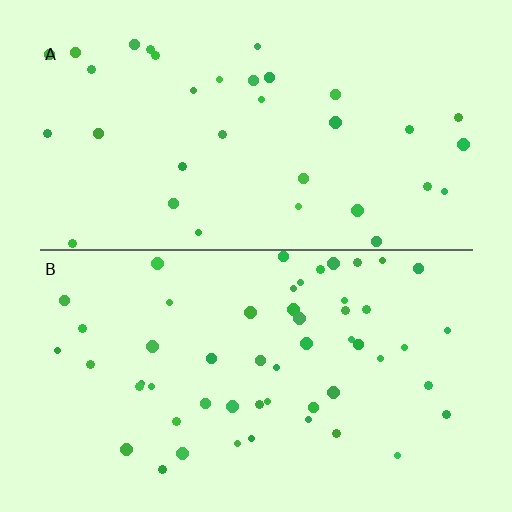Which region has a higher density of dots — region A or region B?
B (the bottom).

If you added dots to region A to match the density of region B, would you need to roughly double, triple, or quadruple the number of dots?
Approximately double.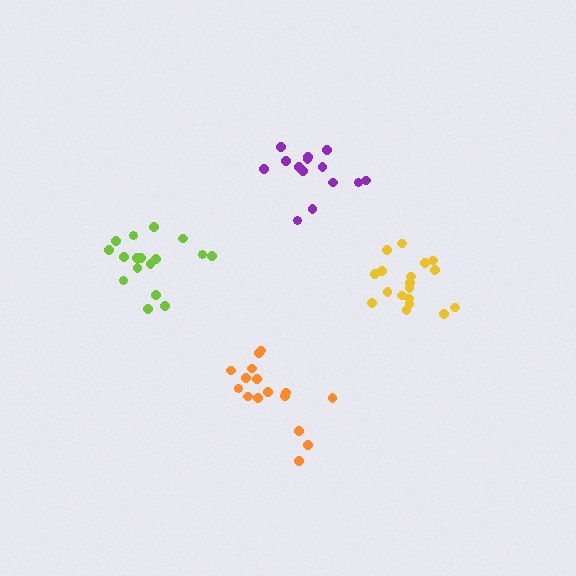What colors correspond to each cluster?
The clusters are colored: purple, yellow, lime, orange.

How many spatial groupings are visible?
There are 4 spatial groupings.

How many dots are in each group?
Group 1: 14 dots, Group 2: 18 dots, Group 3: 18 dots, Group 4: 16 dots (66 total).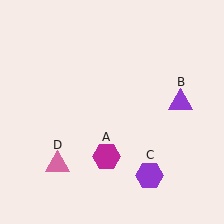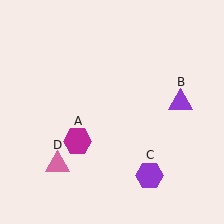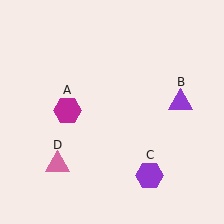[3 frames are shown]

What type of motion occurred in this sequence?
The magenta hexagon (object A) rotated clockwise around the center of the scene.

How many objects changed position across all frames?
1 object changed position: magenta hexagon (object A).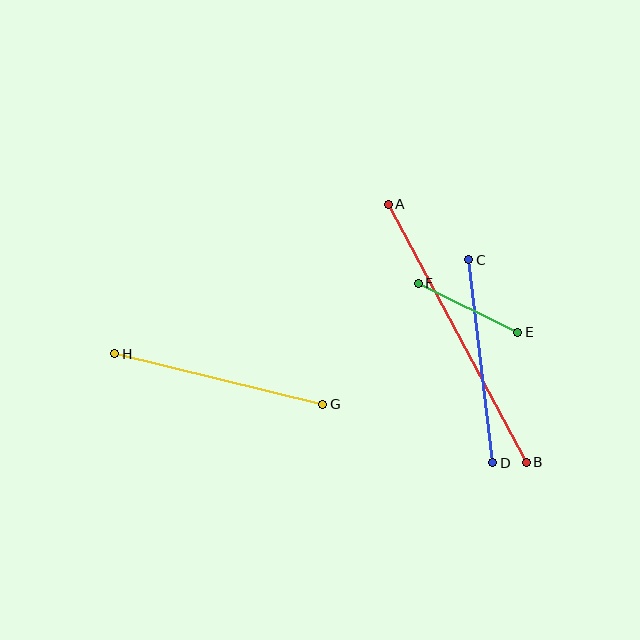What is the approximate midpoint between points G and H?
The midpoint is at approximately (219, 379) pixels.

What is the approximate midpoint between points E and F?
The midpoint is at approximately (468, 308) pixels.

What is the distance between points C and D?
The distance is approximately 204 pixels.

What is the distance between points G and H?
The distance is approximately 215 pixels.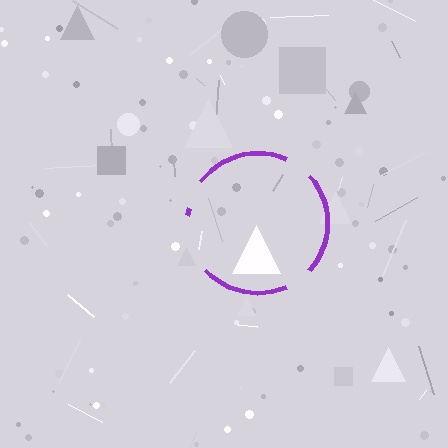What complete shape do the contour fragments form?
The contour fragments form a circle.